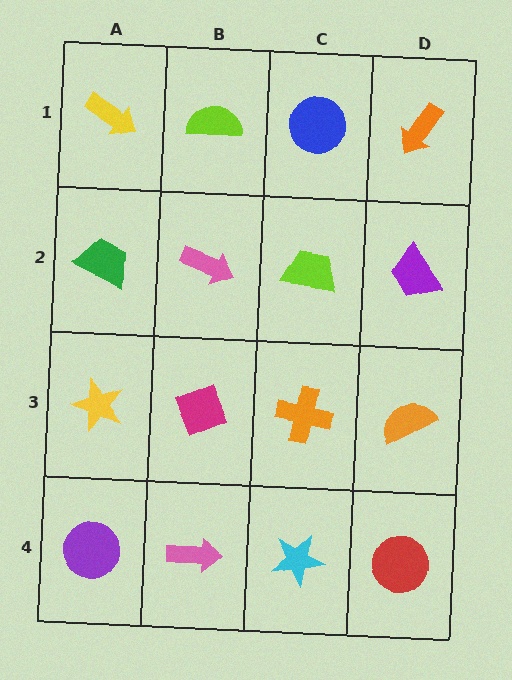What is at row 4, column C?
A cyan star.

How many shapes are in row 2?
4 shapes.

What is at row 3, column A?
A yellow star.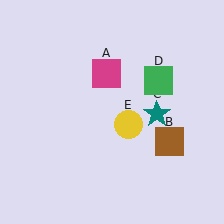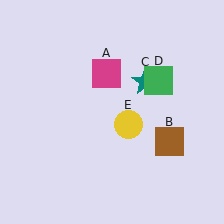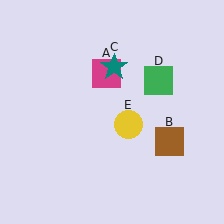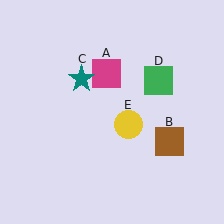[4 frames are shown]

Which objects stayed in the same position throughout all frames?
Magenta square (object A) and brown square (object B) and green square (object D) and yellow circle (object E) remained stationary.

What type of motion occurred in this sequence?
The teal star (object C) rotated counterclockwise around the center of the scene.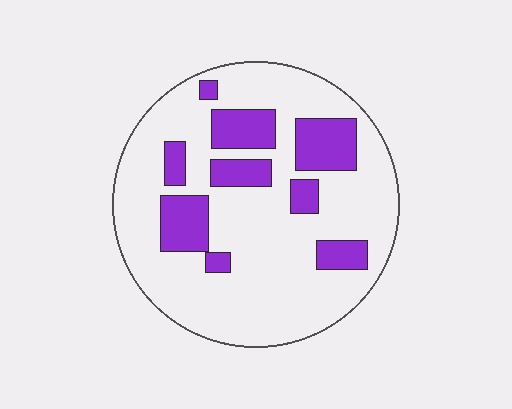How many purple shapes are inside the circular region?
9.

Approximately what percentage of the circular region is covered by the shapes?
Approximately 25%.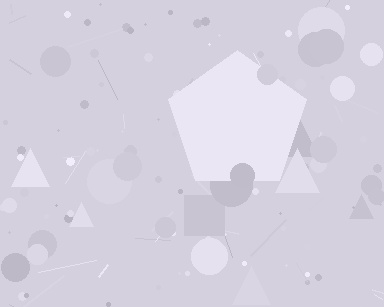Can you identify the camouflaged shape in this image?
The camouflaged shape is a pentagon.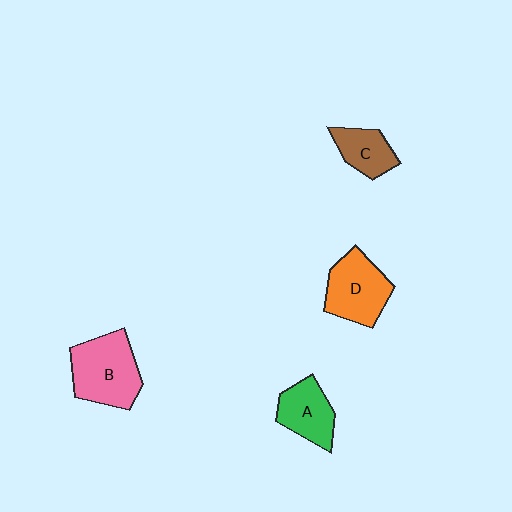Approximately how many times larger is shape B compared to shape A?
Approximately 1.5 times.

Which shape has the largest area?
Shape B (pink).